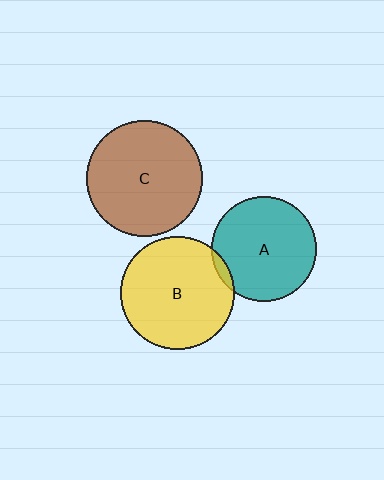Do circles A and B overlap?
Yes.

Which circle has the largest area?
Circle C (brown).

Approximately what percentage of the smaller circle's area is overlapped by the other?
Approximately 5%.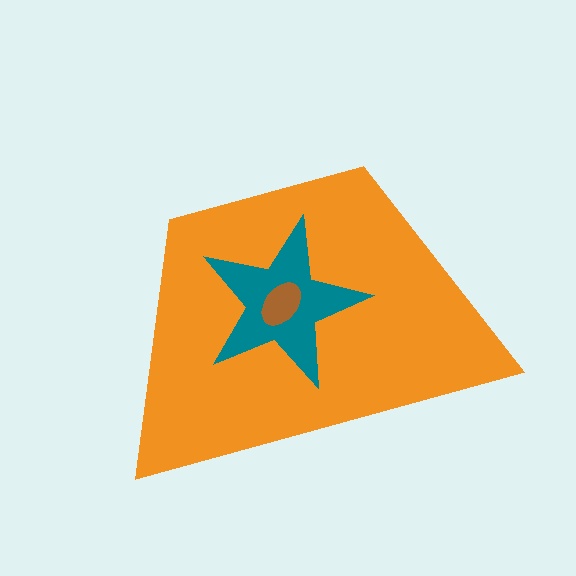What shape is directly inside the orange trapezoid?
The teal star.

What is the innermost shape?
The brown ellipse.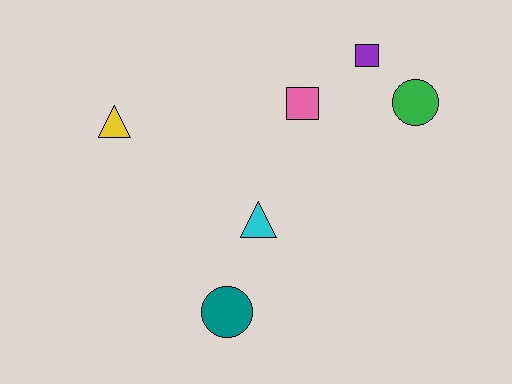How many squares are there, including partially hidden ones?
There are 2 squares.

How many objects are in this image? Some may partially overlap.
There are 6 objects.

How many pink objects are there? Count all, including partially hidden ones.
There is 1 pink object.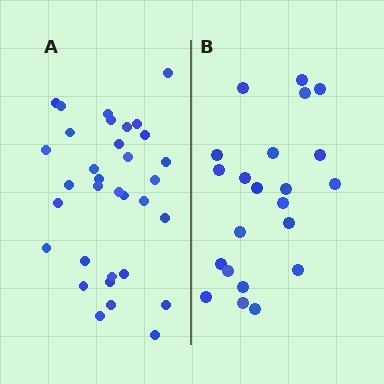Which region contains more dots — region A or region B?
Region A (the left region) has more dots.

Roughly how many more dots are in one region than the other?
Region A has roughly 12 or so more dots than region B.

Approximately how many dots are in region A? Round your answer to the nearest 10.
About 30 dots. (The exact count is 33, which rounds to 30.)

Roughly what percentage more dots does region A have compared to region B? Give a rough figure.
About 50% more.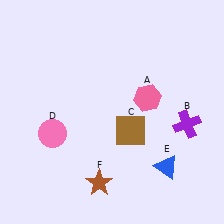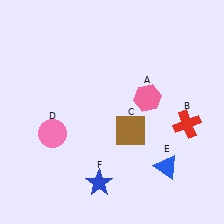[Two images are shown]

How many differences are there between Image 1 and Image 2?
There are 2 differences between the two images.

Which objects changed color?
B changed from purple to red. F changed from brown to blue.